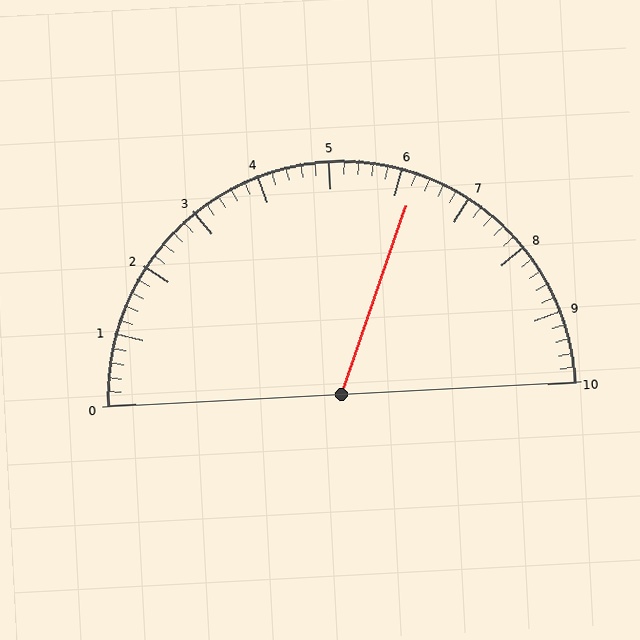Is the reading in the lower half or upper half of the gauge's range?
The reading is in the upper half of the range (0 to 10).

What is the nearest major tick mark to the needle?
The nearest major tick mark is 6.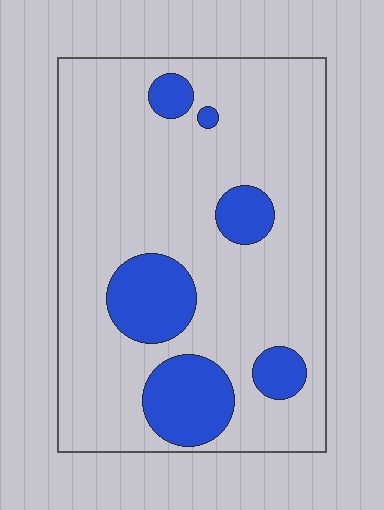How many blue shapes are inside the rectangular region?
6.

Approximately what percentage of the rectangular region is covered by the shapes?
Approximately 20%.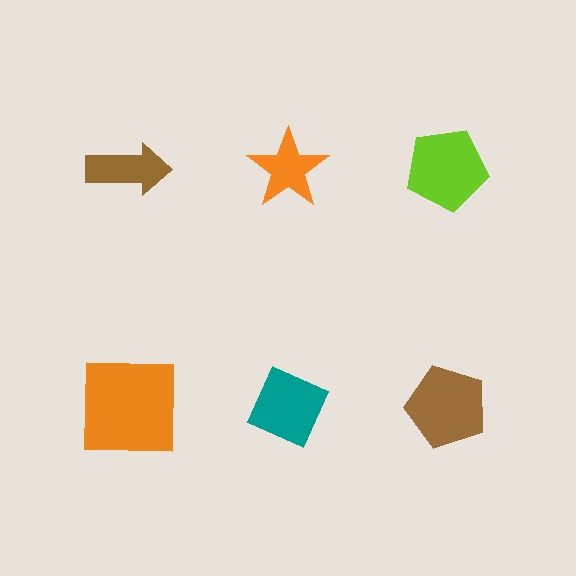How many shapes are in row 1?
3 shapes.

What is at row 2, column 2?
A teal diamond.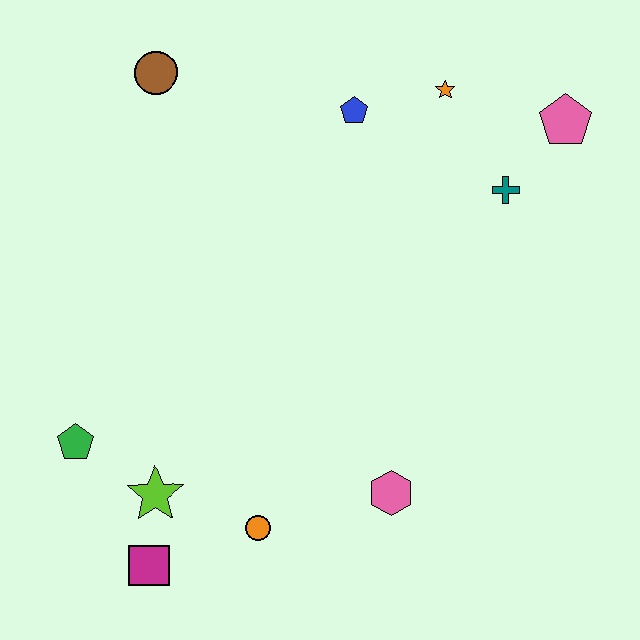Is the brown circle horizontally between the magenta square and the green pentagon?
No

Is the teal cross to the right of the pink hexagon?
Yes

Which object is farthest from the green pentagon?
The pink pentagon is farthest from the green pentagon.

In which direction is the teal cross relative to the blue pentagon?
The teal cross is to the right of the blue pentagon.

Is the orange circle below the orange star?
Yes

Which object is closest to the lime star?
The magenta square is closest to the lime star.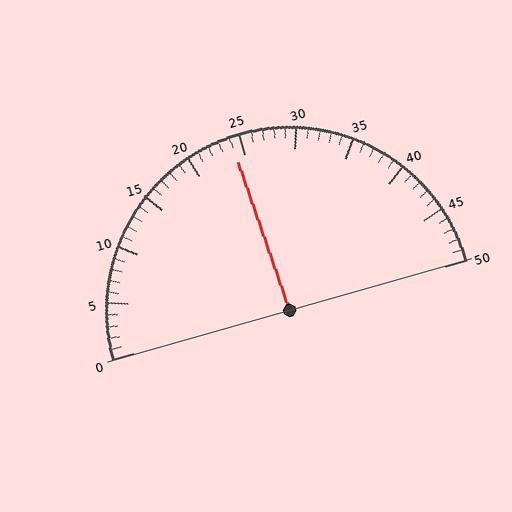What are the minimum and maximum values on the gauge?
The gauge ranges from 0 to 50.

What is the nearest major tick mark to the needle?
The nearest major tick mark is 25.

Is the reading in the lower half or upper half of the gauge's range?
The reading is in the lower half of the range (0 to 50).